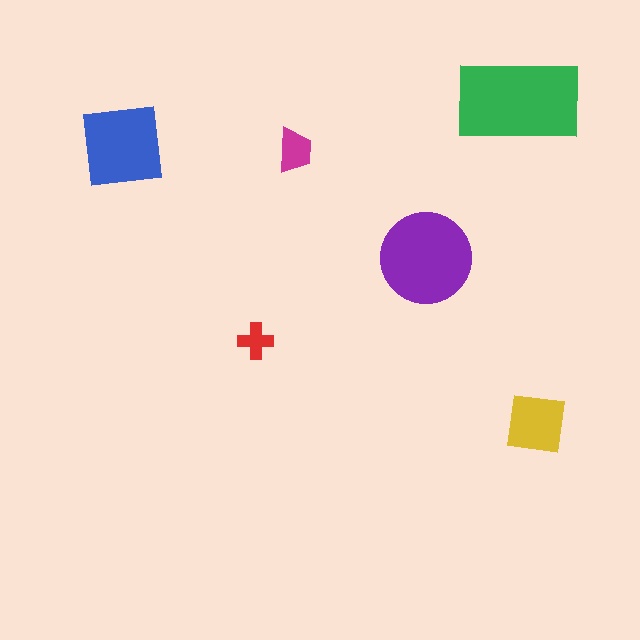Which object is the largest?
The green rectangle.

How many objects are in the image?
There are 6 objects in the image.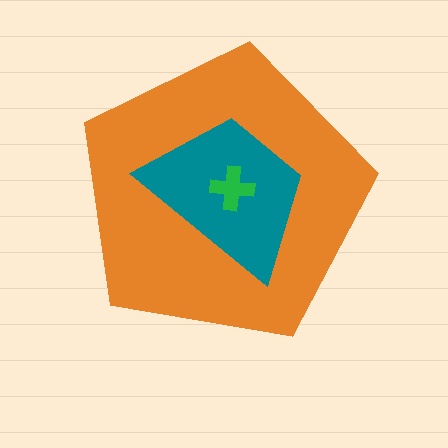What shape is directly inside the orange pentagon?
The teal trapezoid.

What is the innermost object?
The green cross.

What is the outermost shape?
The orange pentagon.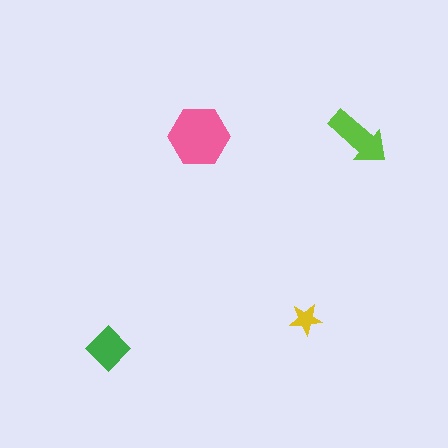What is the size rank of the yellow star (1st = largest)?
4th.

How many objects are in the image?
There are 4 objects in the image.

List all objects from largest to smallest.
The pink hexagon, the lime arrow, the green diamond, the yellow star.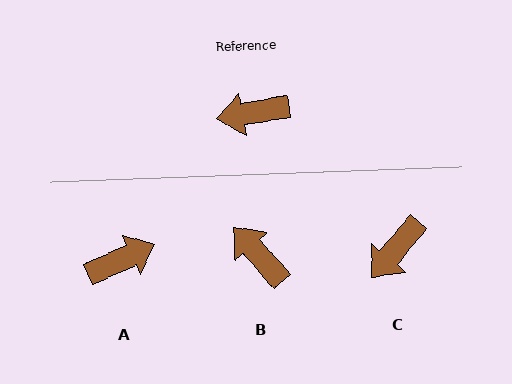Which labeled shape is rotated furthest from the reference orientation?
A, about 165 degrees away.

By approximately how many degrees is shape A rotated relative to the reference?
Approximately 165 degrees clockwise.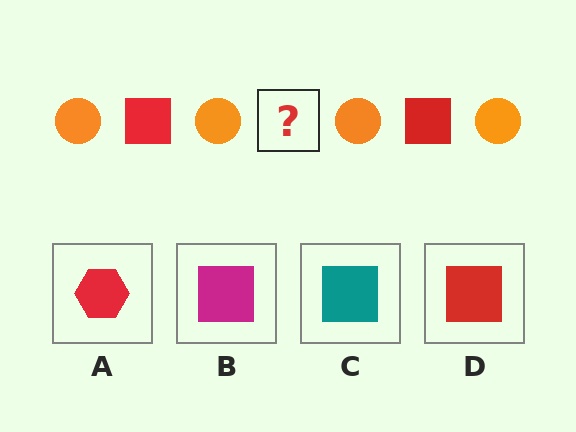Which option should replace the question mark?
Option D.